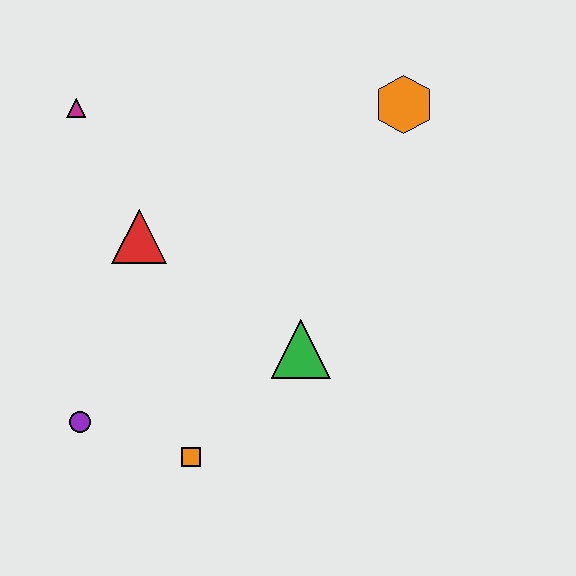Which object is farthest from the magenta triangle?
The orange square is farthest from the magenta triangle.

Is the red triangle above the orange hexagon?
No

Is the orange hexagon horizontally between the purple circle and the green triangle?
No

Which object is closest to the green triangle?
The orange square is closest to the green triangle.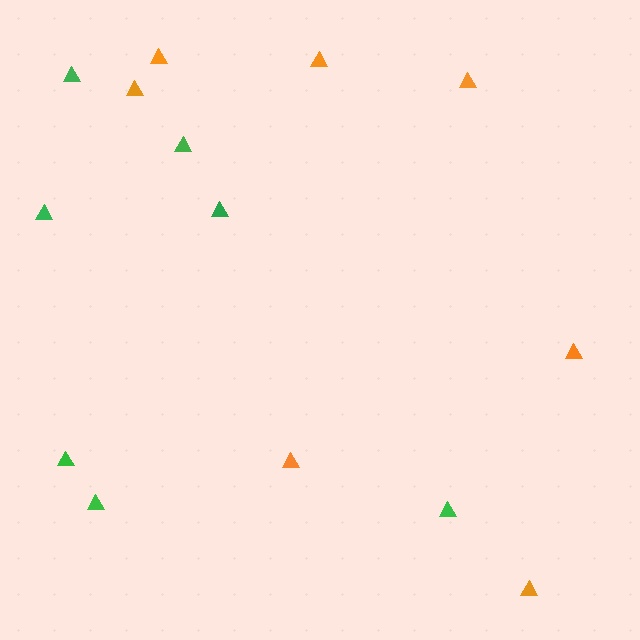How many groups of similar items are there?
There are 2 groups: one group of orange triangles (7) and one group of green triangles (7).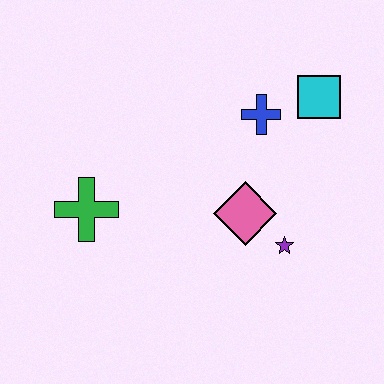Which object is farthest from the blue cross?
The green cross is farthest from the blue cross.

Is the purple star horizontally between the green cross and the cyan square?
Yes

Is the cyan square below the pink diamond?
No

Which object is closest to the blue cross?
The cyan square is closest to the blue cross.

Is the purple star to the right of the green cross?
Yes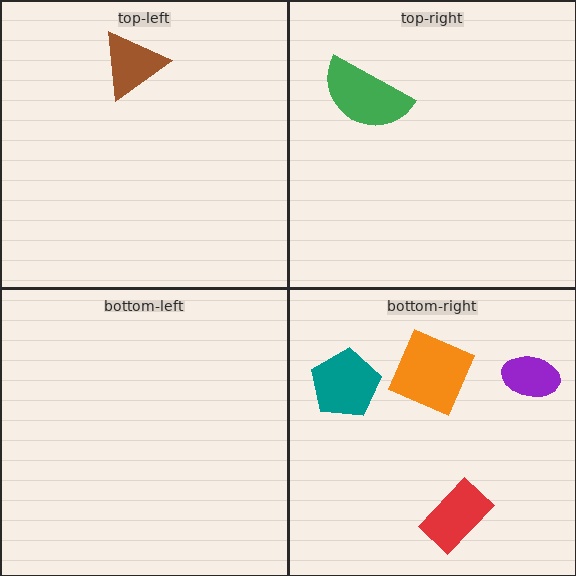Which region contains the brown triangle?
The top-left region.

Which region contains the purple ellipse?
The bottom-right region.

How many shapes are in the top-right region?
1.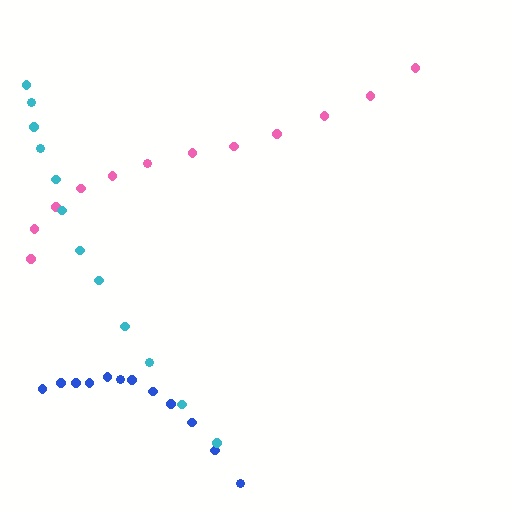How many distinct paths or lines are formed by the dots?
There are 3 distinct paths.